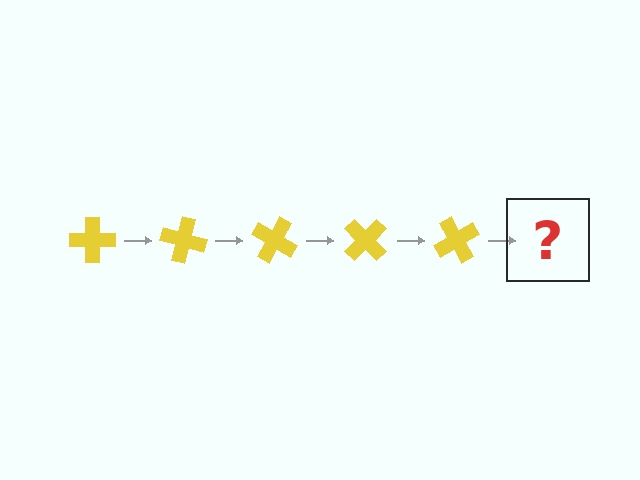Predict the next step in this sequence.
The next step is a yellow cross rotated 75 degrees.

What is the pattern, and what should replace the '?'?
The pattern is that the cross rotates 15 degrees each step. The '?' should be a yellow cross rotated 75 degrees.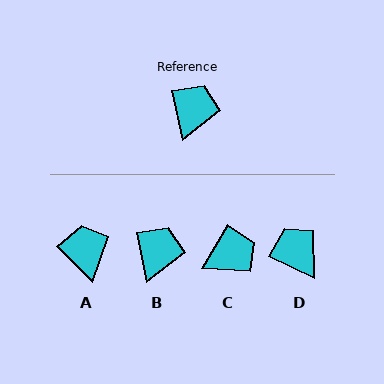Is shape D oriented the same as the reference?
No, it is off by about 53 degrees.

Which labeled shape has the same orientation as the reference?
B.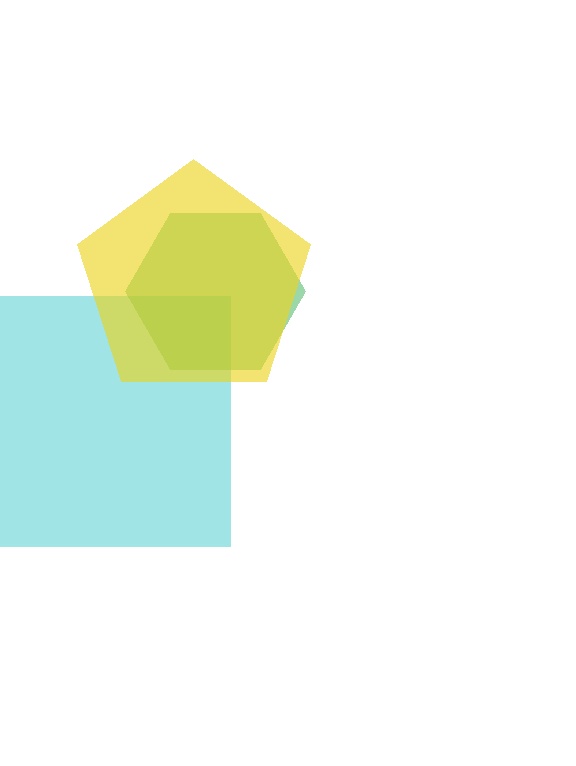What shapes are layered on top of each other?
The layered shapes are: a cyan square, a green hexagon, a yellow pentagon.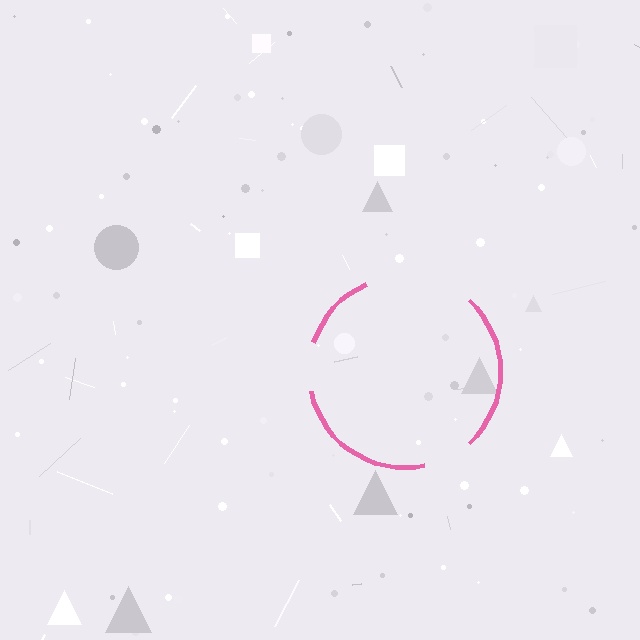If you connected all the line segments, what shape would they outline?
They would outline a circle.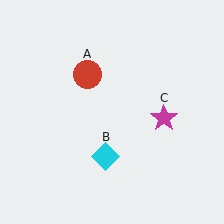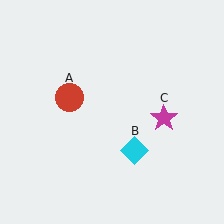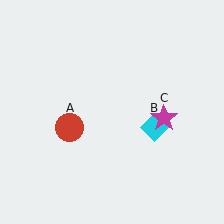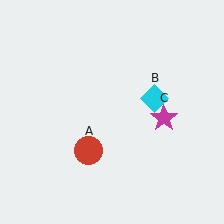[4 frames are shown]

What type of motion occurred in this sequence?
The red circle (object A), cyan diamond (object B) rotated counterclockwise around the center of the scene.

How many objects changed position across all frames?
2 objects changed position: red circle (object A), cyan diamond (object B).